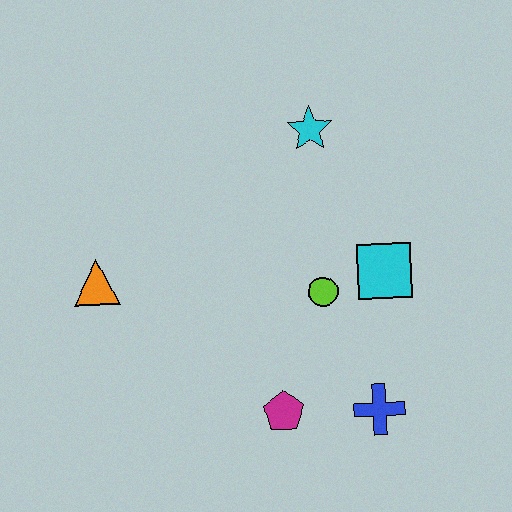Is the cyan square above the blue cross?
Yes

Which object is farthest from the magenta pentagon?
The cyan star is farthest from the magenta pentagon.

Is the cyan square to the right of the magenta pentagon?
Yes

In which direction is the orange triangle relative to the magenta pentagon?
The orange triangle is to the left of the magenta pentagon.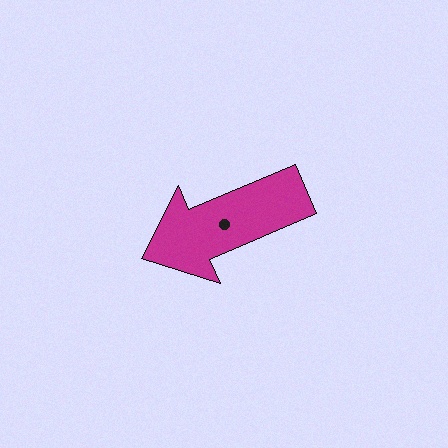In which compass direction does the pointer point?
Southwest.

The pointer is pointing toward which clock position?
Roughly 8 o'clock.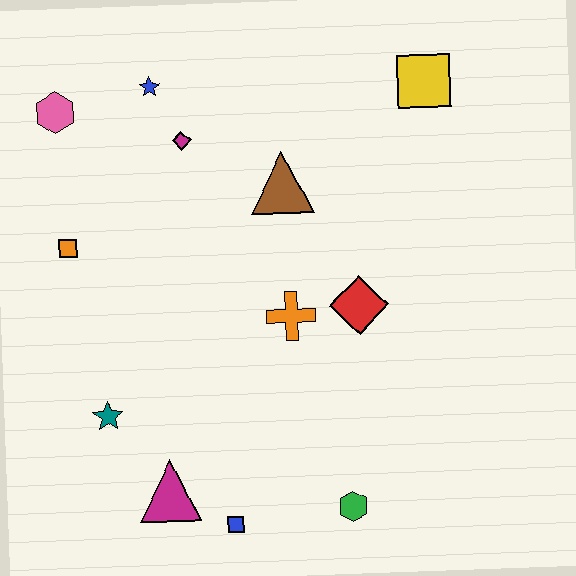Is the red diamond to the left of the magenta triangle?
No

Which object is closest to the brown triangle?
The magenta diamond is closest to the brown triangle.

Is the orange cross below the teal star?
No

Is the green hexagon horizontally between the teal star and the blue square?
No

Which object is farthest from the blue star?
The green hexagon is farthest from the blue star.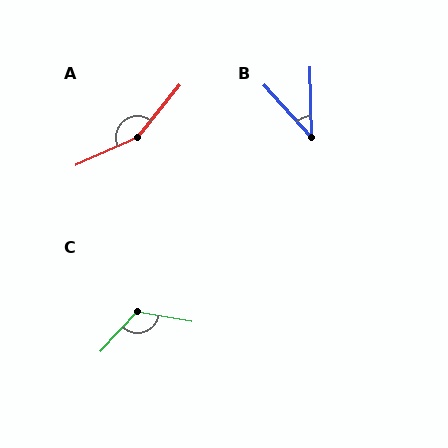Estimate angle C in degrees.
Approximately 123 degrees.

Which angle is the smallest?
B, at approximately 41 degrees.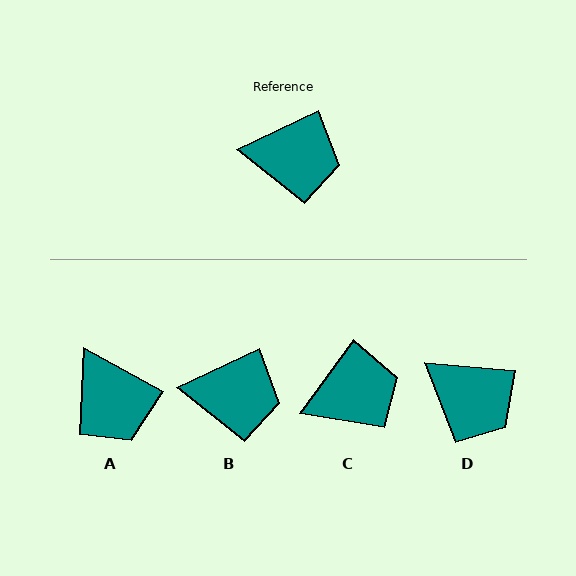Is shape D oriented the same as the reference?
No, it is off by about 30 degrees.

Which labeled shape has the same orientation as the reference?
B.